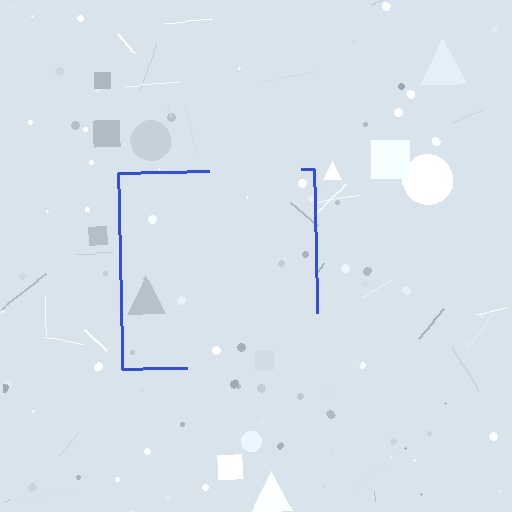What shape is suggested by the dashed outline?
The dashed outline suggests a square.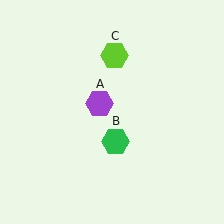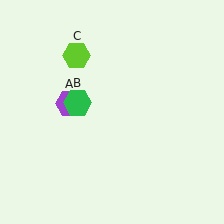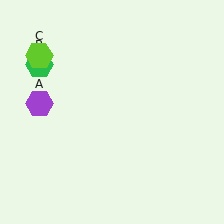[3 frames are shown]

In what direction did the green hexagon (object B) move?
The green hexagon (object B) moved up and to the left.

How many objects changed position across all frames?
3 objects changed position: purple hexagon (object A), green hexagon (object B), lime hexagon (object C).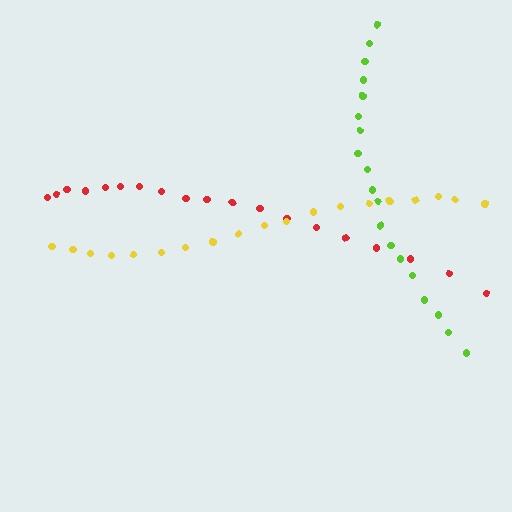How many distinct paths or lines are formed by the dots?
There are 3 distinct paths.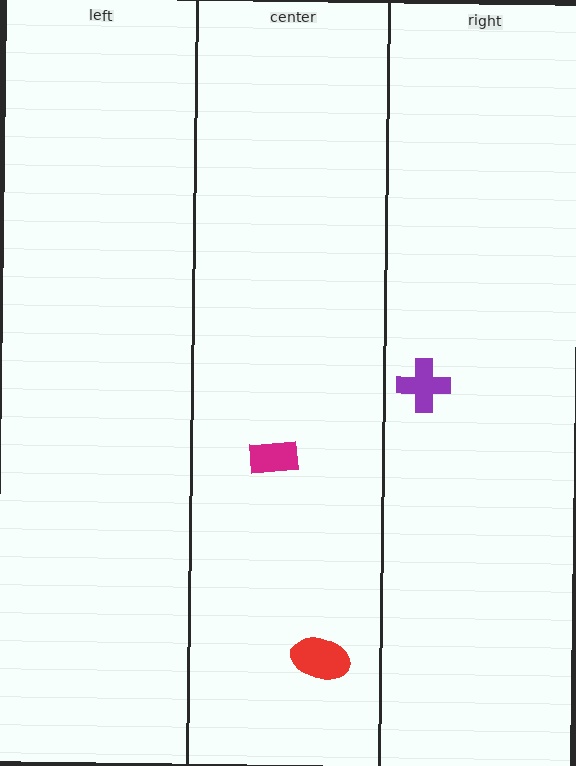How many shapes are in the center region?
2.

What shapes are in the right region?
The purple cross.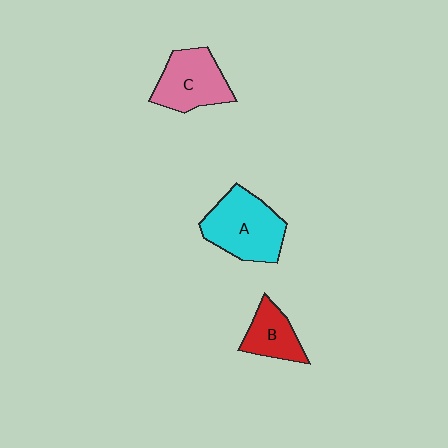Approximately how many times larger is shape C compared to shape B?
Approximately 1.5 times.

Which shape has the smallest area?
Shape B (red).